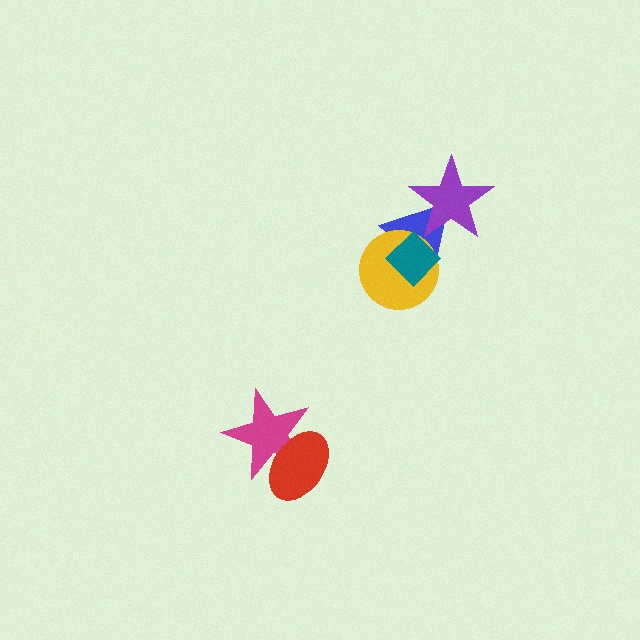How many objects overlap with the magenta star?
1 object overlaps with the magenta star.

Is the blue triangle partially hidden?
Yes, it is partially covered by another shape.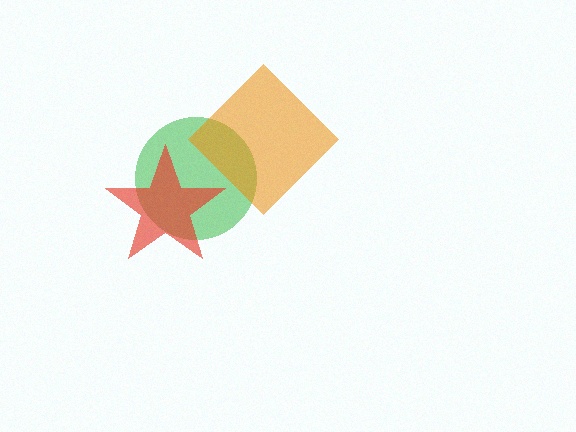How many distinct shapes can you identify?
There are 3 distinct shapes: a green circle, an orange diamond, a red star.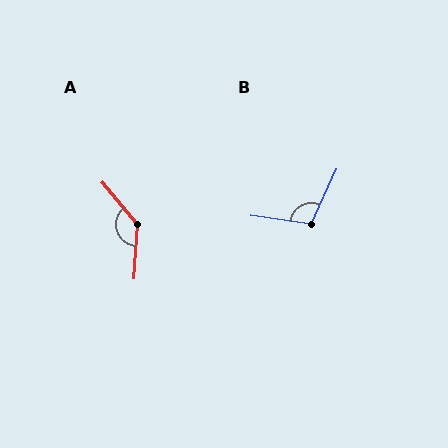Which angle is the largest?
A, at approximately 137 degrees.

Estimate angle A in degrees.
Approximately 137 degrees.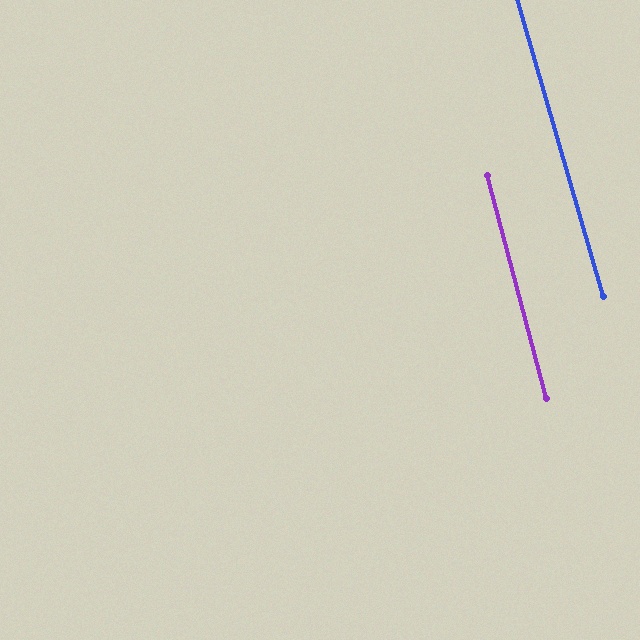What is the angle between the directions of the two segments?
Approximately 1 degree.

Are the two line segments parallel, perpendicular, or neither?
Parallel — their directions differ by only 1.1°.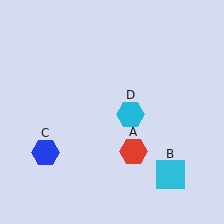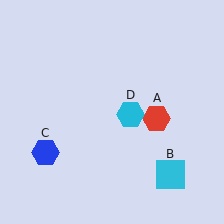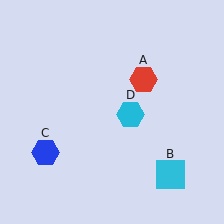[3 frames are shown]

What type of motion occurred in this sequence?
The red hexagon (object A) rotated counterclockwise around the center of the scene.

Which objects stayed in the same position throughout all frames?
Cyan square (object B) and blue hexagon (object C) and cyan hexagon (object D) remained stationary.